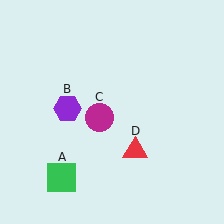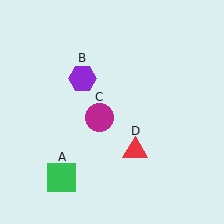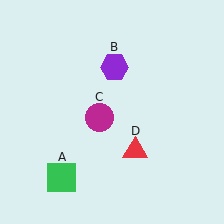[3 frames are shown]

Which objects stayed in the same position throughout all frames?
Green square (object A) and magenta circle (object C) and red triangle (object D) remained stationary.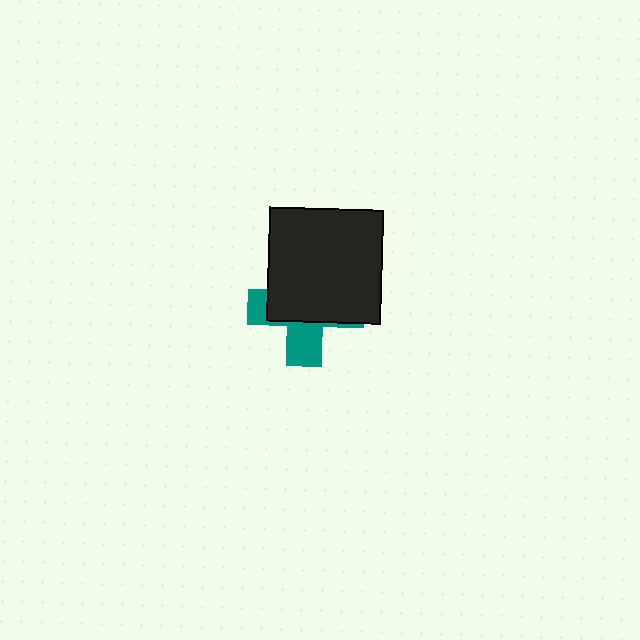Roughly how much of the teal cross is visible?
A small part of it is visible (roughly 35%).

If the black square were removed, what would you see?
You would see the complete teal cross.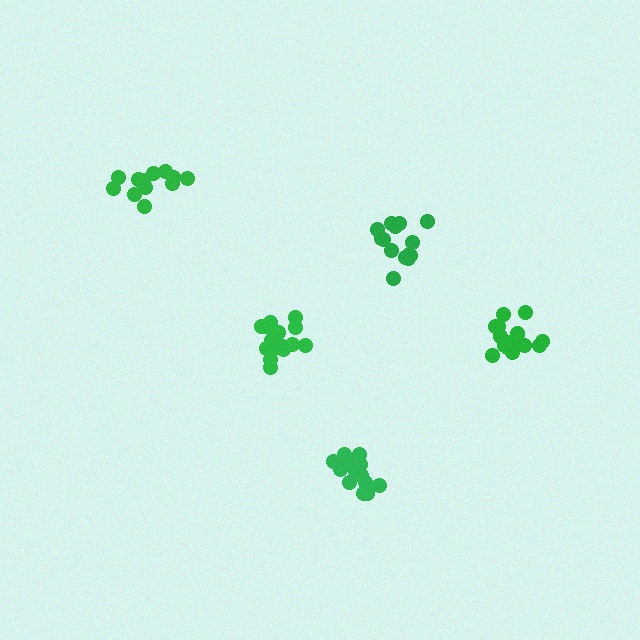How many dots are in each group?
Group 1: 14 dots, Group 2: 16 dots, Group 3: 15 dots, Group 4: 16 dots, Group 5: 12 dots (73 total).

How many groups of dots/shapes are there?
There are 5 groups.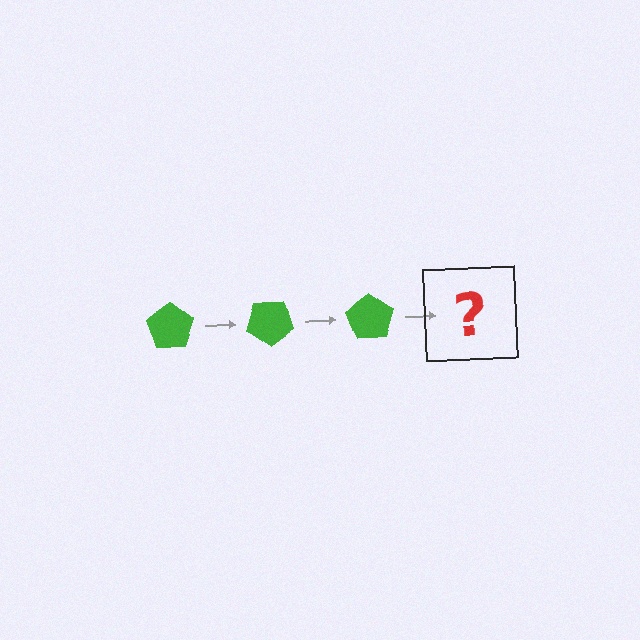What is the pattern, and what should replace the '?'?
The pattern is that the pentagon rotates 35 degrees each step. The '?' should be a green pentagon rotated 105 degrees.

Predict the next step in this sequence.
The next step is a green pentagon rotated 105 degrees.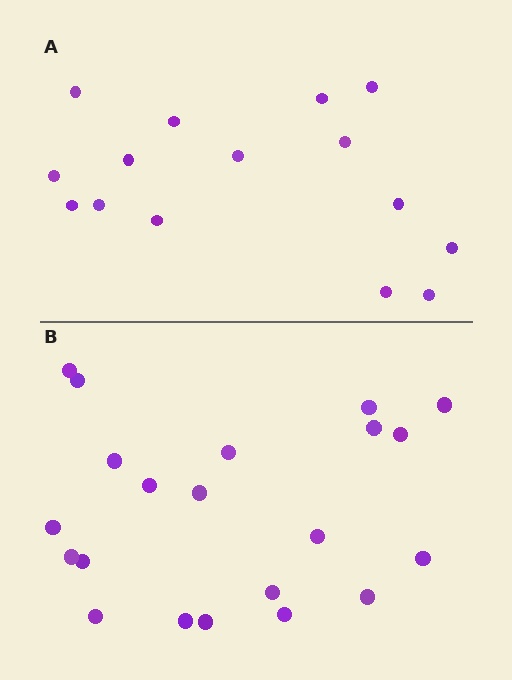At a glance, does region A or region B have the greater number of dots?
Region B (the bottom region) has more dots.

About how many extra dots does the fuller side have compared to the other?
Region B has about 6 more dots than region A.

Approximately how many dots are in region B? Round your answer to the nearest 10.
About 20 dots. (The exact count is 21, which rounds to 20.)